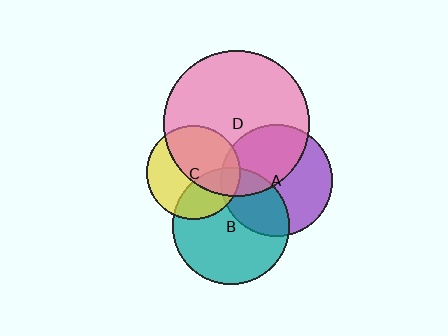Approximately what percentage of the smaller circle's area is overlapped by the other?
Approximately 35%.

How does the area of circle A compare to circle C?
Approximately 1.4 times.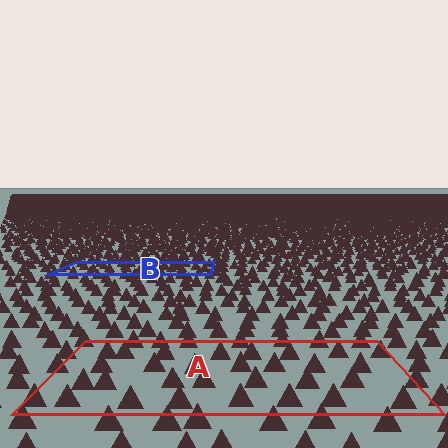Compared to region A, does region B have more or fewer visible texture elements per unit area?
Region B has more texture elements per unit area — they are packed more densely because it is farther away.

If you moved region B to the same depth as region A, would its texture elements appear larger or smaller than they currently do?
They would appear larger. At a closer depth, the same texture elements are projected at a bigger on-screen size.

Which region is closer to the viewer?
Region A is closer. The texture elements there are larger and more spread out.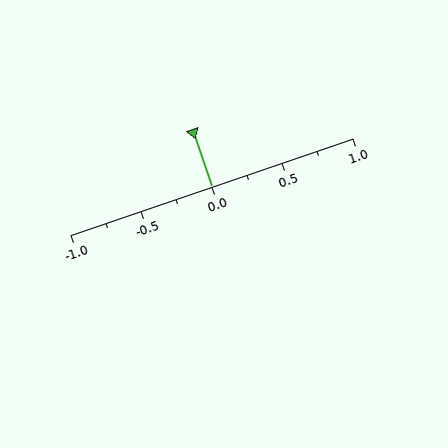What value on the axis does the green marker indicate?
The marker indicates approximately 0.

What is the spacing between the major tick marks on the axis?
The major ticks are spaced 0.5 apart.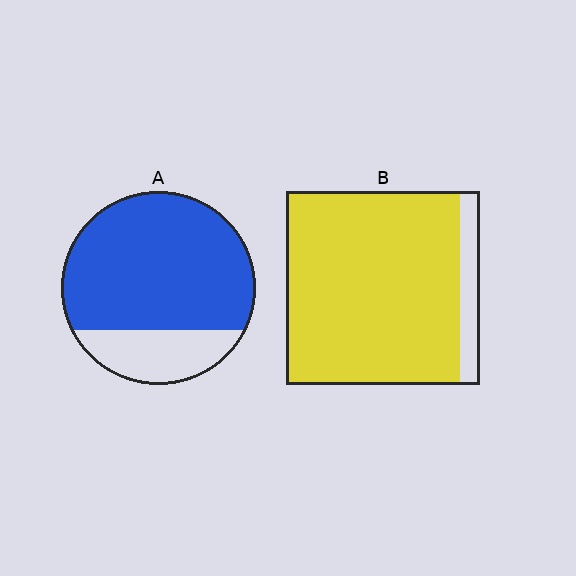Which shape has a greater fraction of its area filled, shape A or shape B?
Shape B.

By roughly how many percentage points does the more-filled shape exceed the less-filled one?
By roughly 15 percentage points (B over A).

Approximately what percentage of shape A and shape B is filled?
A is approximately 75% and B is approximately 90%.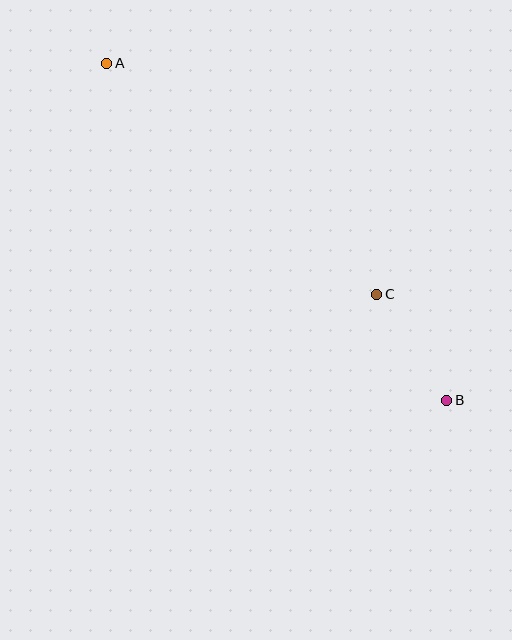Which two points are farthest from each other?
Points A and B are farthest from each other.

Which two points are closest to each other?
Points B and C are closest to each other.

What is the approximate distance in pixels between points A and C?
The distance between A and C is approximately 355 pixels.